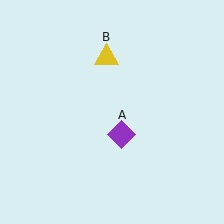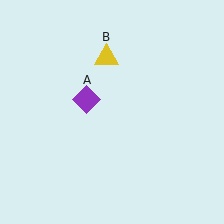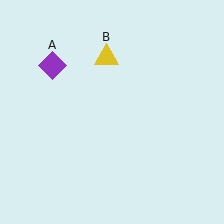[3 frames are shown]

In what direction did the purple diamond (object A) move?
The purple diamond (object A) moved up and to the left.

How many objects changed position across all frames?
1 object changed position: purple diamond (object A).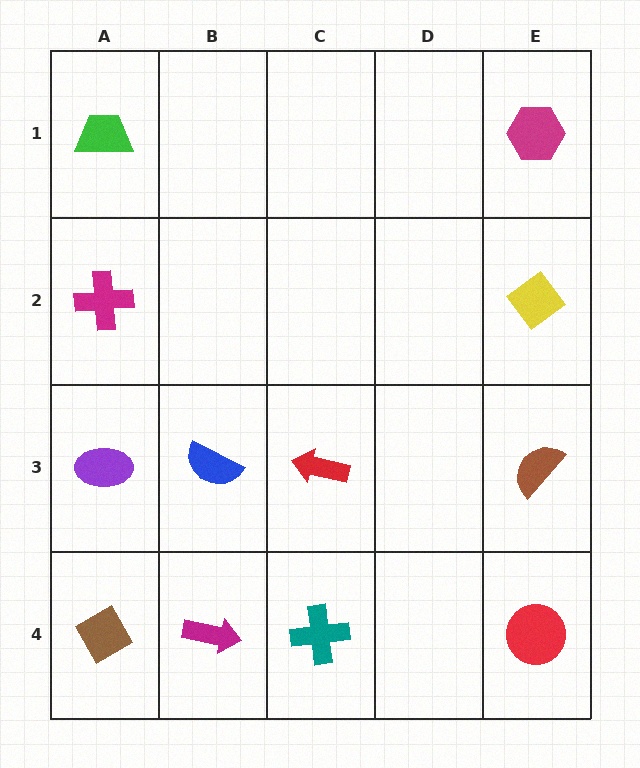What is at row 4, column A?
A brown diamond.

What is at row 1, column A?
A green trapezoid.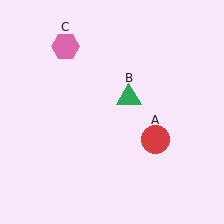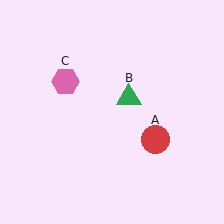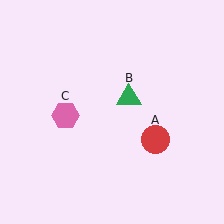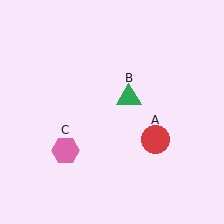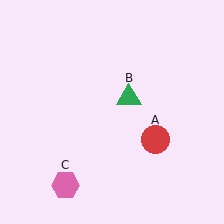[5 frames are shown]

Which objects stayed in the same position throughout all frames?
Red circle (object A) and green triangle (object B) remained stationary.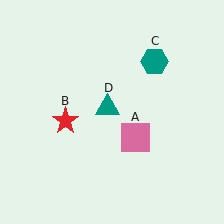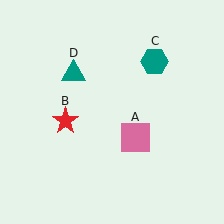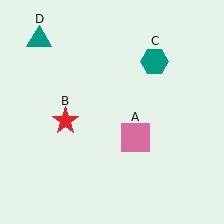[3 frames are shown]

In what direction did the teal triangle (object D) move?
The teal triangle (object D) moved up and to the left.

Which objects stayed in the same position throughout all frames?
Pink square (object A) and red star (object B) and teal hexagon (object C) remained stationary.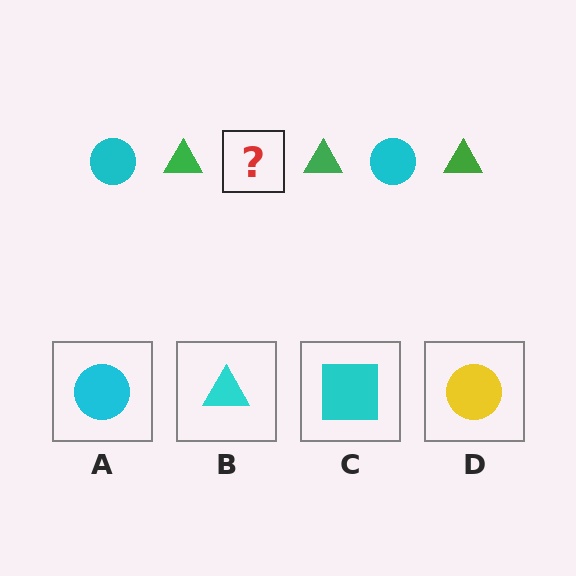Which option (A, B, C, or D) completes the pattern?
A.